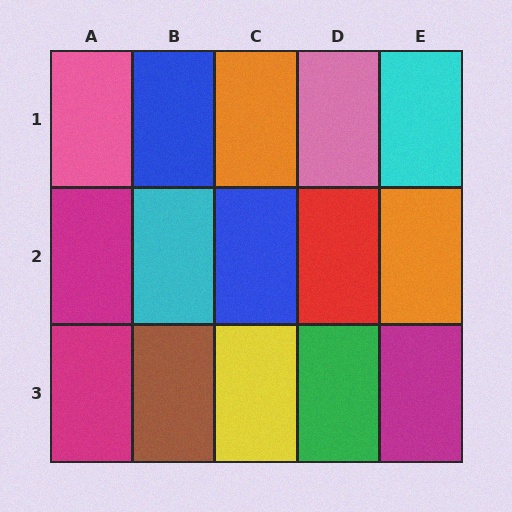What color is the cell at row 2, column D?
Red.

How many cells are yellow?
1 cell is yellow.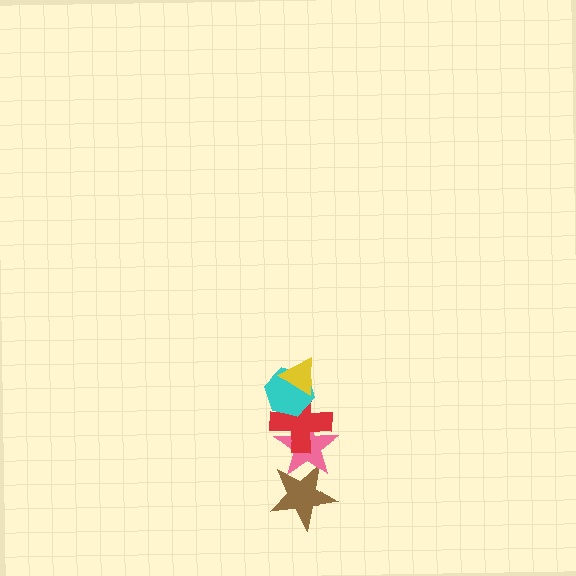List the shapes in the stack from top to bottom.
From top to bottom: the yellow triangle, the cyan hexagon, the red cross, the pink star, the brown star.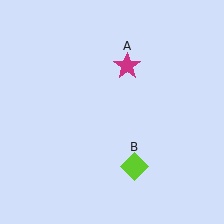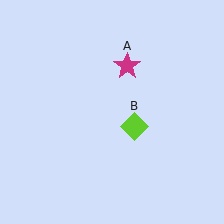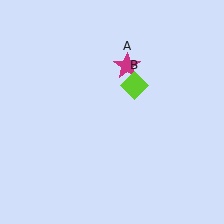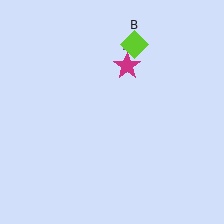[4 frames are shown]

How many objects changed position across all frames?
1 object changed position: lime diamond (object B).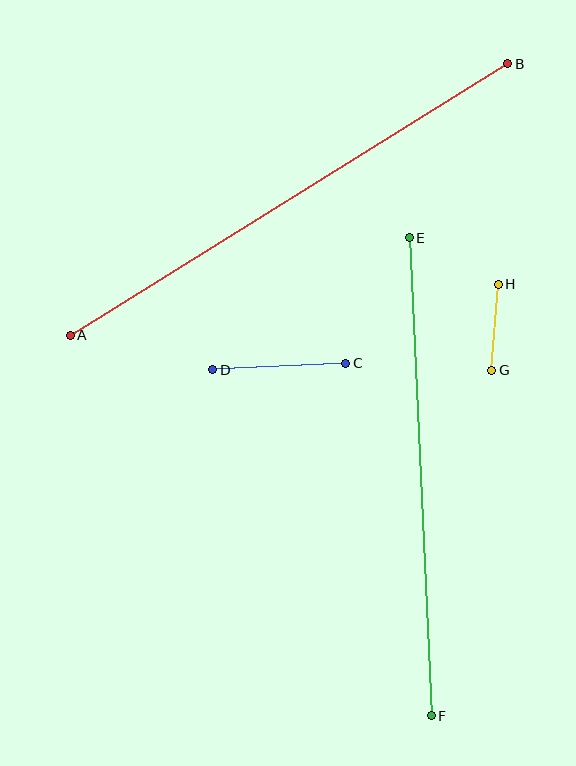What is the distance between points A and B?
The distance is approximately 515 pixels.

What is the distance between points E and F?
The distance is approximately 479 pixels.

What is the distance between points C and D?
The distance is approximately 133 pixels.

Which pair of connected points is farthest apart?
Points A and B are farthest apart.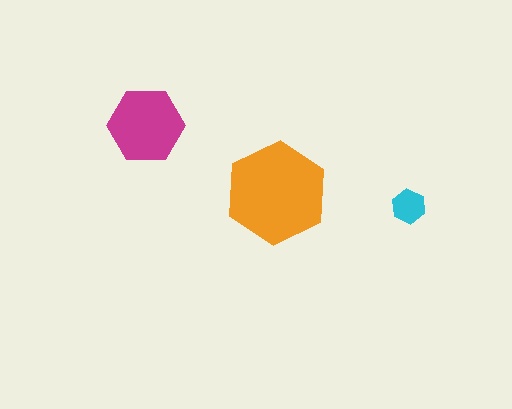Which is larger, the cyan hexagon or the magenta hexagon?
The magenta one.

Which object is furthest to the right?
The cyan hexagon is rightmost.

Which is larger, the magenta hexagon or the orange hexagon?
The orange one.